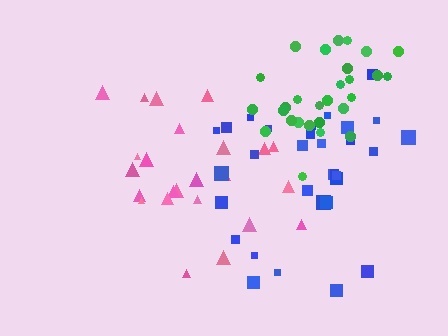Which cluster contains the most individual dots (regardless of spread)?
Blue (31).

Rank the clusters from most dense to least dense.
green, pink, blue.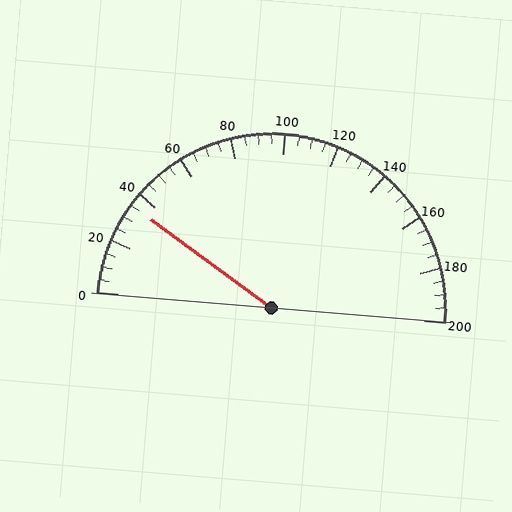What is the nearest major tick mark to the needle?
The nearest major tick mark is 40.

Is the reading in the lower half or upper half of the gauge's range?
The reading is in the lower half of the range (0 to 200).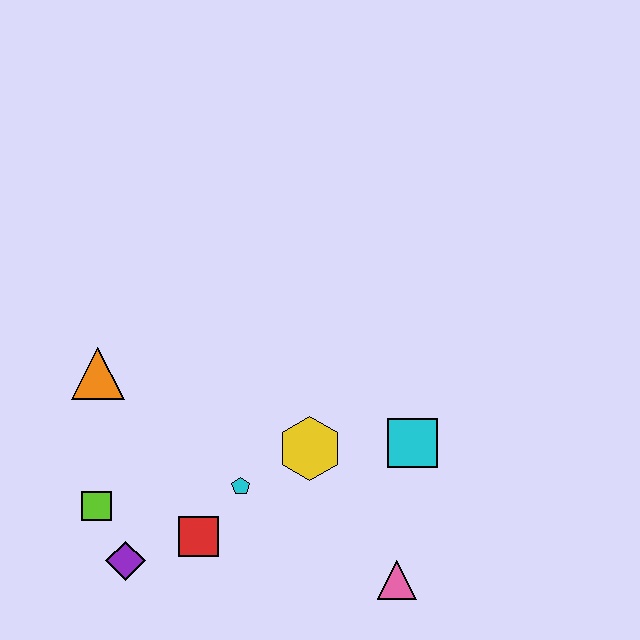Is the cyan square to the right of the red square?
Yes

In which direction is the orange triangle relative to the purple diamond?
The orange triangle is above the purple diamond.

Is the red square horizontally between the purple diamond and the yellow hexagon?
Yes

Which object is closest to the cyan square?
The yellow hexagon is closest to the cyan square.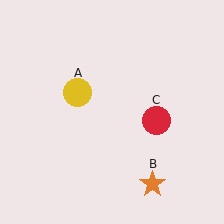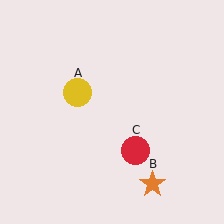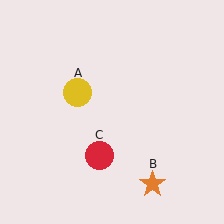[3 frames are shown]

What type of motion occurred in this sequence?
The red circle (object C) rotated clockwise around the center of the scene.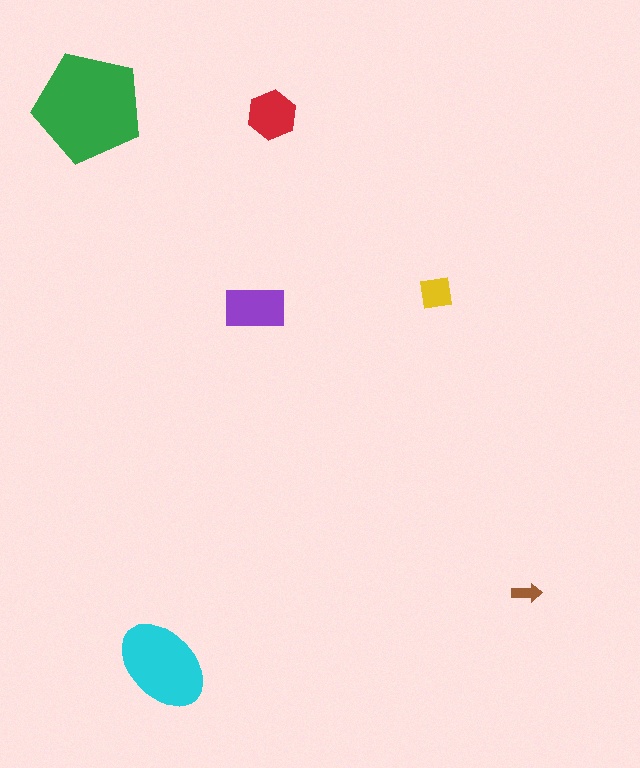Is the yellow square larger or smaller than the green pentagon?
Smaller.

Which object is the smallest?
The brown arrow.